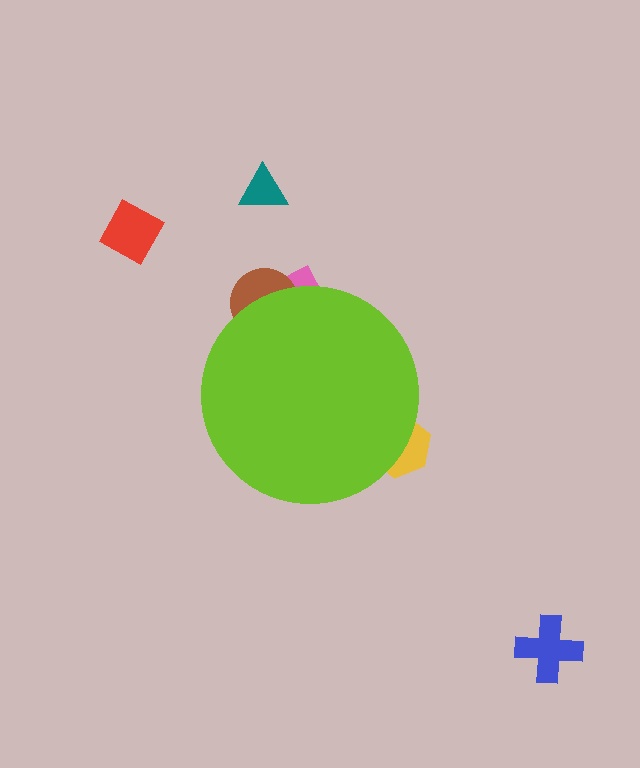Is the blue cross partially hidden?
No, the blue cross is fully visible.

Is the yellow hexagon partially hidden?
Yes, the yellow hexagon is partially hidden behind the lime circle.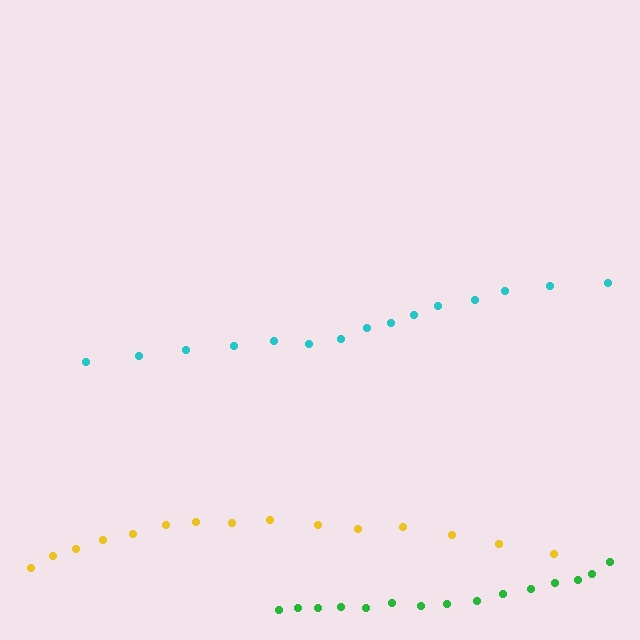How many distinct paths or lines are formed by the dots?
There are 3 distinct paths.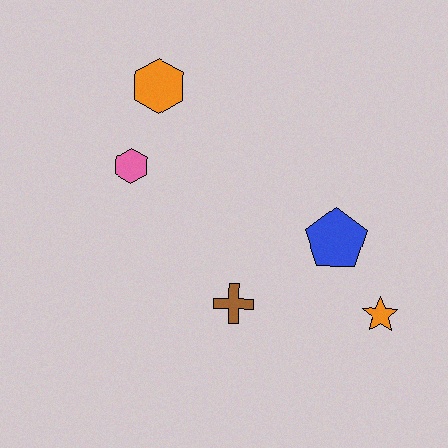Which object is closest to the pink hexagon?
The orange hexagon is closest to the pink hexagon.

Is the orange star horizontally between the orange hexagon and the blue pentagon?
No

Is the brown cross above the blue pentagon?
No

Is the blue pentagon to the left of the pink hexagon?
No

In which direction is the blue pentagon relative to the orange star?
The blue pentagon is above the orange star.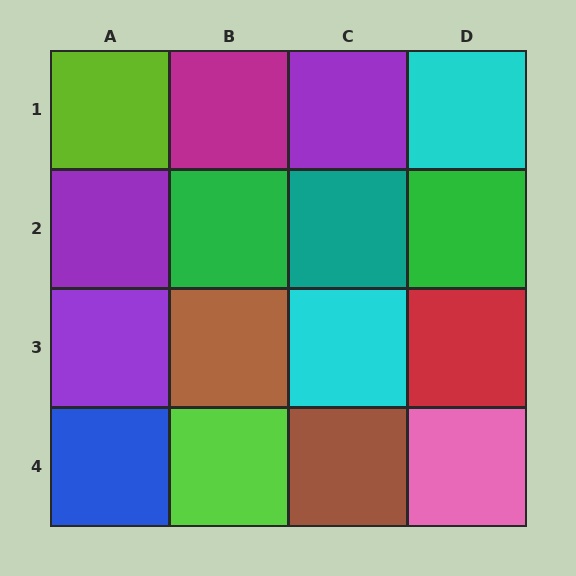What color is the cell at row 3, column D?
Red.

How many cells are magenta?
1 cell is magenta.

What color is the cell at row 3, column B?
Brown.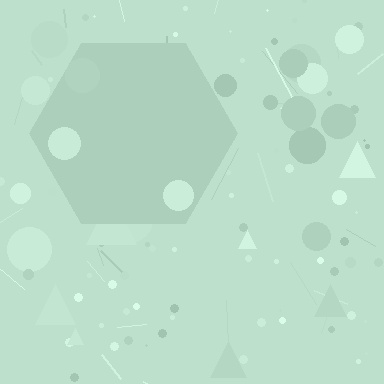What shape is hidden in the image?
A hexagon is hidden in the image.